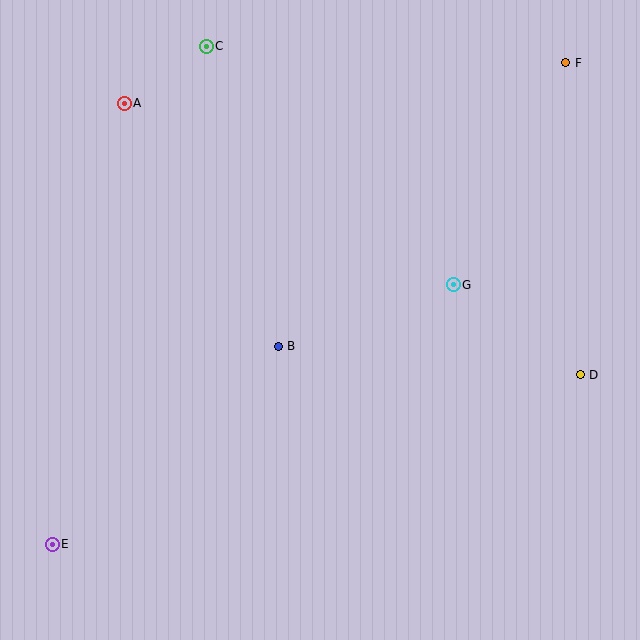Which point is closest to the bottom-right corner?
Point D is closest to the bottom-right corner.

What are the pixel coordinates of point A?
Point A is at (124, 103).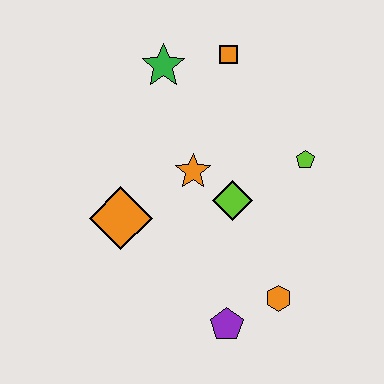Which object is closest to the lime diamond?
The orange star is closest to the lime diamond.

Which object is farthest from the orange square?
The purple pentagon is farthest from the orange square.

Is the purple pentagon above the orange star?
No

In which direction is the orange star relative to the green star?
The orange star is below the green star.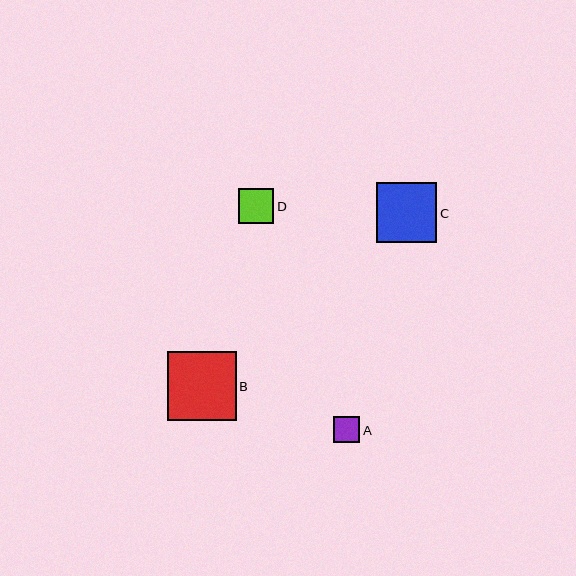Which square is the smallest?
Square A is the smallest with a size of approximately 26 pixels.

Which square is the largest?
Square B is the largest with a size of approximately 69 pixels.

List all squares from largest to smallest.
From largest to smallest: B, C, D, A.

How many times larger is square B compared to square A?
Square B is approximately 2.6 times the size of square A.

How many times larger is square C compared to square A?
Square C is approximately 2.3 times the size of square A.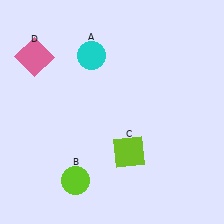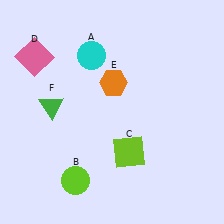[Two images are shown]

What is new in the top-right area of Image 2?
An orange hexagon (E) was added in the top-right area of Image 2.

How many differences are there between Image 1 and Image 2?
There are 2 differences between the two images.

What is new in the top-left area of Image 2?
A green triangle (F) was added in the top-left area of Image 2.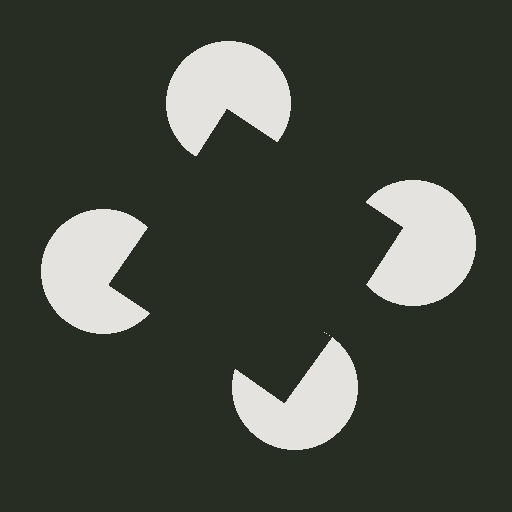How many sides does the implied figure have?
4 sides.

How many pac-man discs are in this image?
There are 4 — one at each vertex of the illusory square.